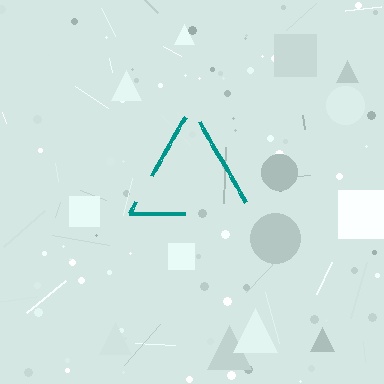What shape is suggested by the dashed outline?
The dashed outline suggests a triangle.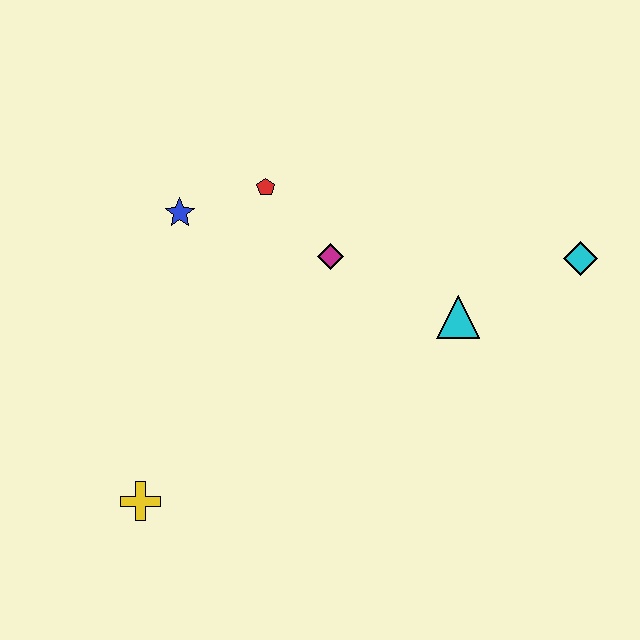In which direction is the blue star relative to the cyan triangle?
The blue star is to the left of the cyan triangle.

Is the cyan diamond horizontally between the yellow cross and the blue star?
No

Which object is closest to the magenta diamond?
The red pentagon is closest to the magenta diamond.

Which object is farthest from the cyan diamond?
The yellow cross is farthest from the cyan diamond.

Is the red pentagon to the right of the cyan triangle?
No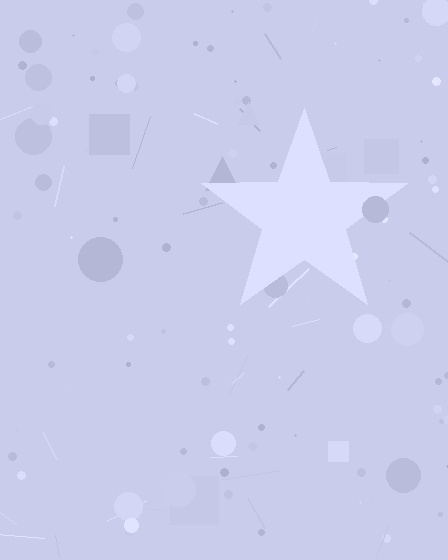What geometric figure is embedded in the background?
A star is embedded in the background.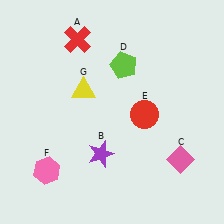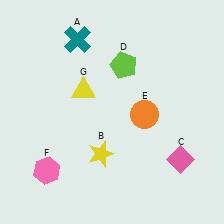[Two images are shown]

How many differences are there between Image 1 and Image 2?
There are 3 differences between the two images.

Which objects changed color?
A changed from red to teal. B changed from purple to yellow. E changed from red to orange.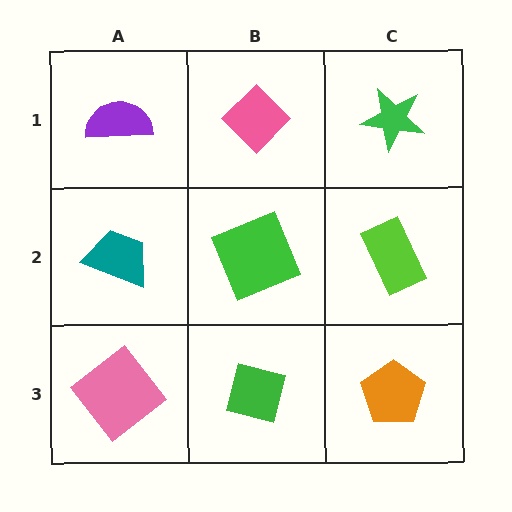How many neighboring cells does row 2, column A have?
3.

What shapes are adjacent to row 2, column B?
A pink diamond (row 1, column B), a green square (row 3, column B), a teal trapezoid (row 2, column A), a lime rectangle (row 2, column C).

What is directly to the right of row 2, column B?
A lime rectangle.